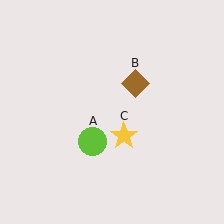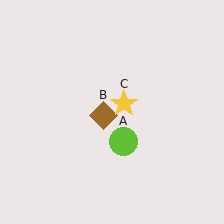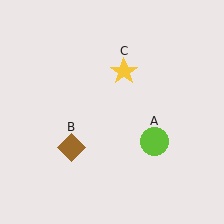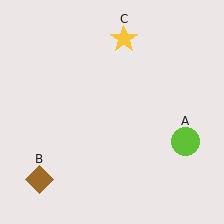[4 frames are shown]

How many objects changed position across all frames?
3 objects changed position: lime circle (object A), brown diamond (object B), yellow star (object C).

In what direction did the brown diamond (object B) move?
The brown diamond (object B) moved down and to the left.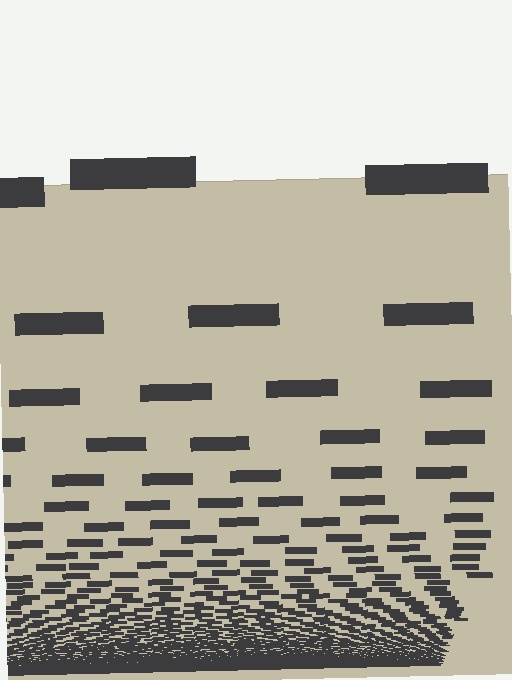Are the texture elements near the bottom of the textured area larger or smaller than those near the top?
Smaller. The gradient is inverted — elements near the bottom are smaller and denser.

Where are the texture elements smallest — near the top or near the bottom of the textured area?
Near the bottom.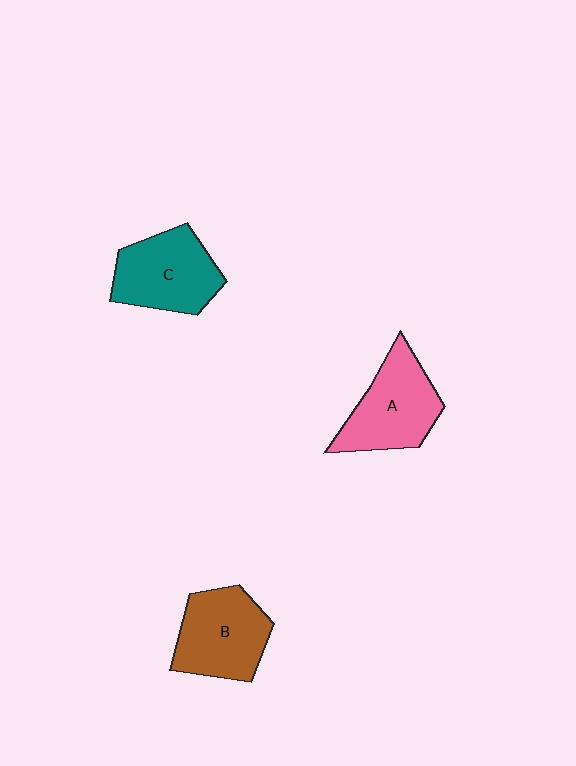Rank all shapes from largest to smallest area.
From largest to smallest: A (pink), C (teal), B (brown).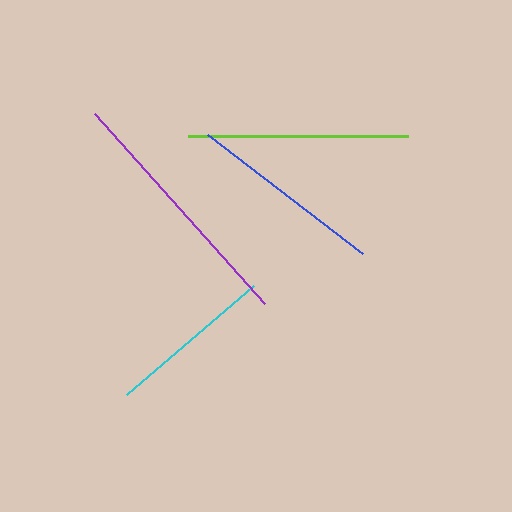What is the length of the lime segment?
The lime segment is approximately 219 pixels long.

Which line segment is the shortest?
The cyan line is the shortest at approximately 167 pixels.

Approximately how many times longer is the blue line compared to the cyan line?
The blue line is approximately 1.2 times the length of the cyan line.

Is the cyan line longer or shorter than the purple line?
The purple line is longer than the cyan line.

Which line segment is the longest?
The purple line is the longest at approximately 255 pixels.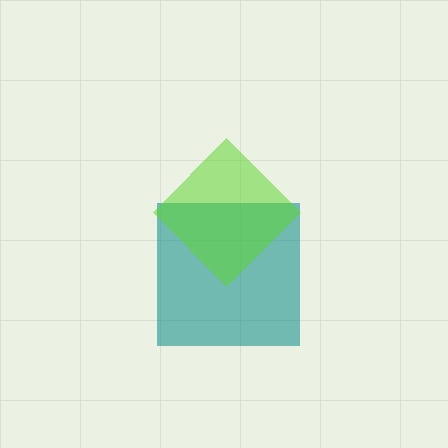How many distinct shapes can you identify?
There are 2 distinct shapes: a teal square, a lime diamond.